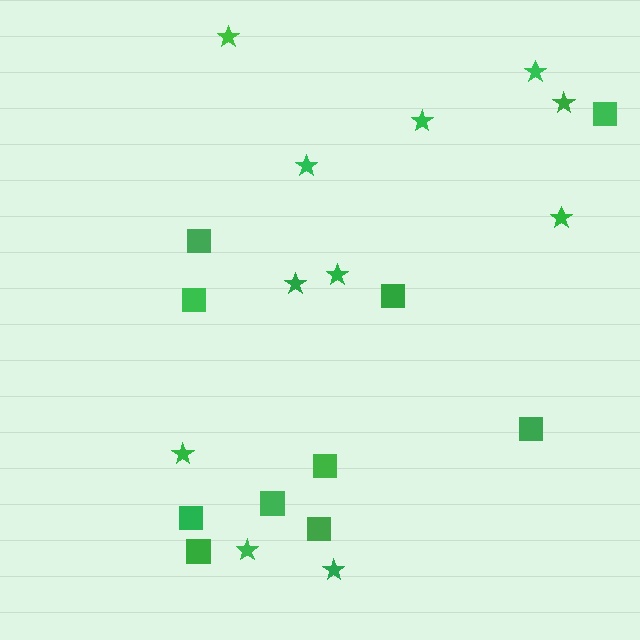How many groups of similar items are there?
There are 2 groups: one group of squares (10) and one group of stars (11).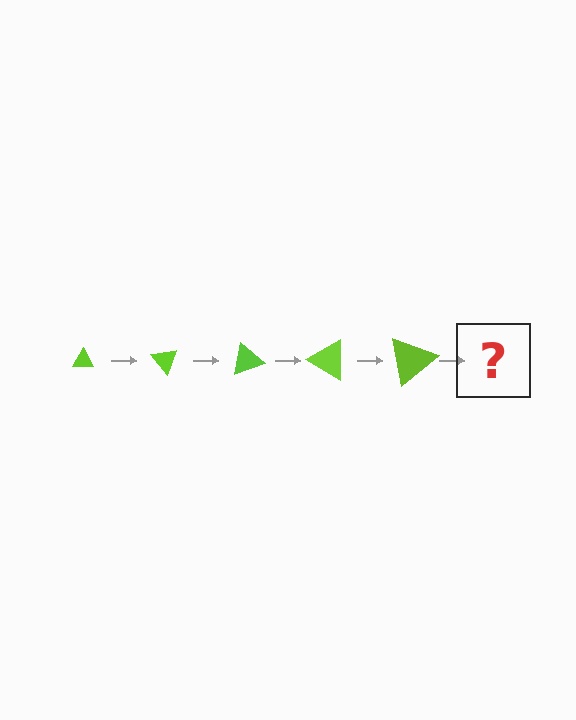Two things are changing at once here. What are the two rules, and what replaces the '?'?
The two rules are that the triangle grows larger each step and it rotates 50 degrees each step. The '?' should be a triangle, larger than the previous one and rotated 250 degrees from the start.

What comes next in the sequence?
The next element should be a triangle, larger than the previous one and rotated 250 degrees from the start.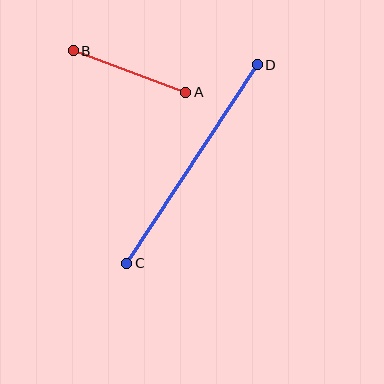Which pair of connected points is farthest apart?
Points C and D are farthest apart.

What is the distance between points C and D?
The distance is approximately 237 pixels.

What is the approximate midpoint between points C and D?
The midpoint is at approximately (192, 164) pixels.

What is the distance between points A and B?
The distance is approximately 119 pixels.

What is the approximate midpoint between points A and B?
The midpoint is at approximately (130, 71) pixels.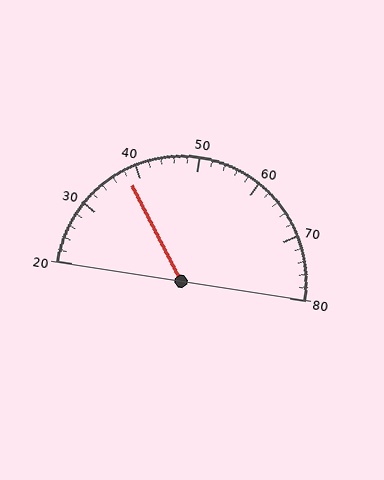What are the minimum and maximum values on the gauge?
The gauge ranges from 20 to 80.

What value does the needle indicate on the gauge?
The needle indicates approximately 38.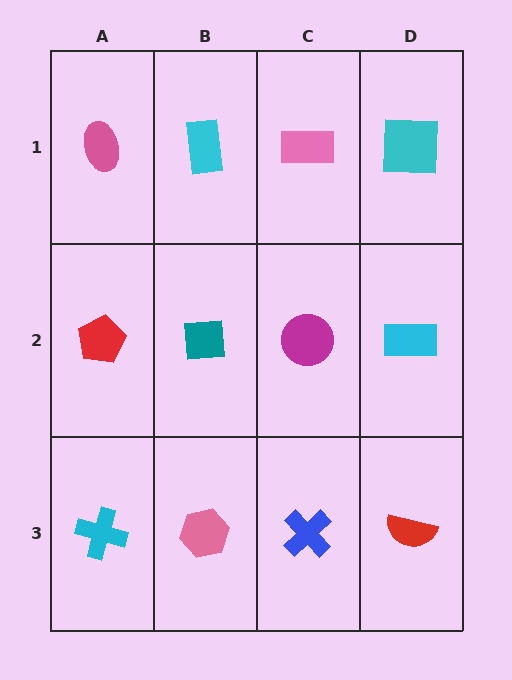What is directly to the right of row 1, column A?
A cyan rectangle.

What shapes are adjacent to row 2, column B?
A cyan rectangle (row 1, column B), a pink hexagon (row 3, column B), a red pentagon (row 2, column A), a magenta circle (row 2, column C).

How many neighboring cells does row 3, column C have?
3.